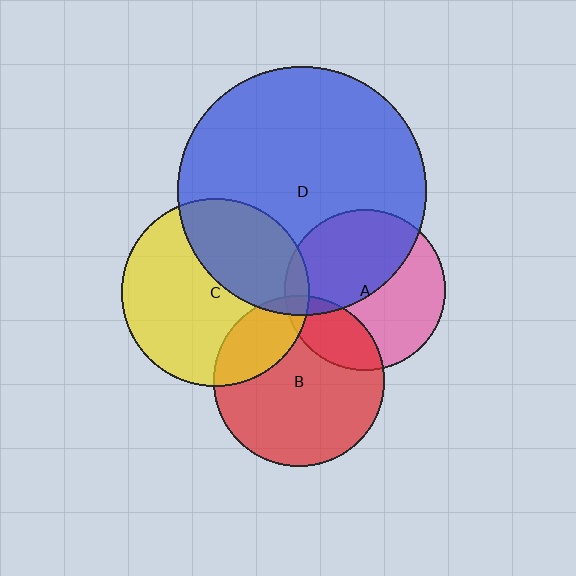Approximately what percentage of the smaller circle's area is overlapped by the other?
Approximately 5%.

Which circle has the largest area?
Circle D (blue).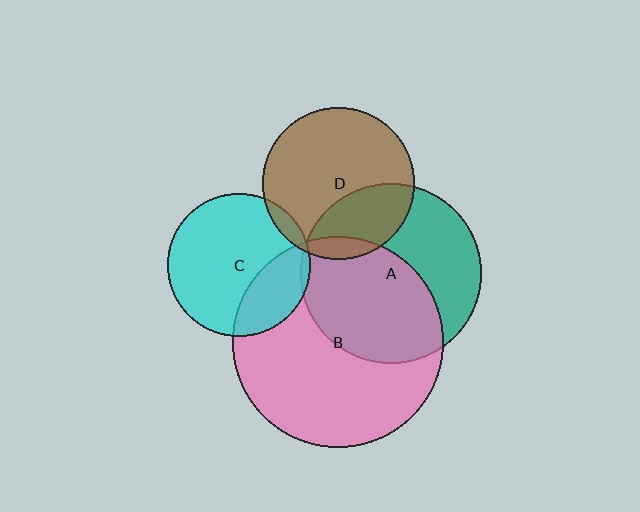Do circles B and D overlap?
Yes.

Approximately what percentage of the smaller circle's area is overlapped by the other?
Approximately 10%.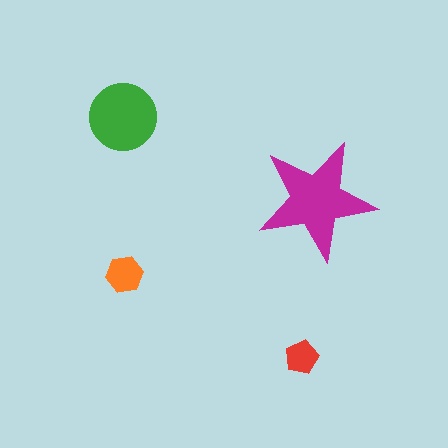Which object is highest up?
The green circle is topmost.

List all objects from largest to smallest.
The magenta star, the green circle, the orange hexagon, the red pentagon.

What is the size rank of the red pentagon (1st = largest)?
4th.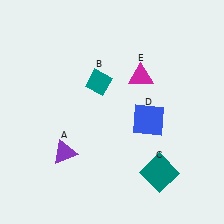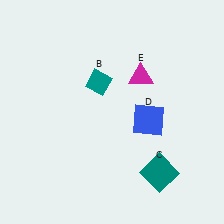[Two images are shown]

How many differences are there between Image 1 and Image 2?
There is 1 difference between the two images.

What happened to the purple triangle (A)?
The purple triangle (A) was removed in Image 2. It was in the bottom-left area of Image 1.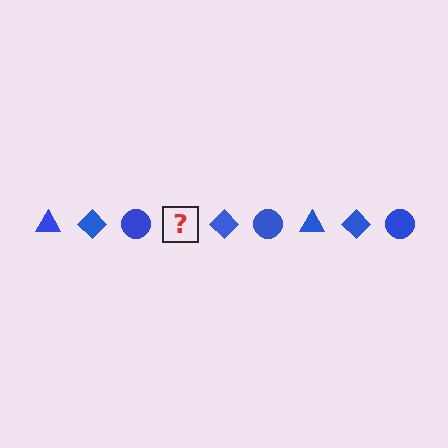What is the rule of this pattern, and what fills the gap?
The rule is that the pattern cycles through triangle, diamond, circle shapes in blue. The gap should be filled with a blue triangle.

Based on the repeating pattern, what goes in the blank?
The blank should be a blue triangle.